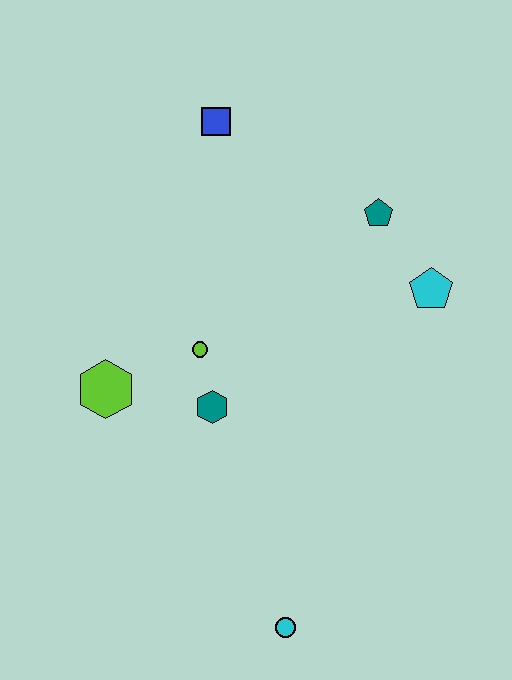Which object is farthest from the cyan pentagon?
The cyan circle is farthest from the cyan pentagon.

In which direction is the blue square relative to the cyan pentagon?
The blue square is to the left of the cyan pentagon.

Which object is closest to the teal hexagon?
The lime circle is closest to the teal hexagon.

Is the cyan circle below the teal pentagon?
Yes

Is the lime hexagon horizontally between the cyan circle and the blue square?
No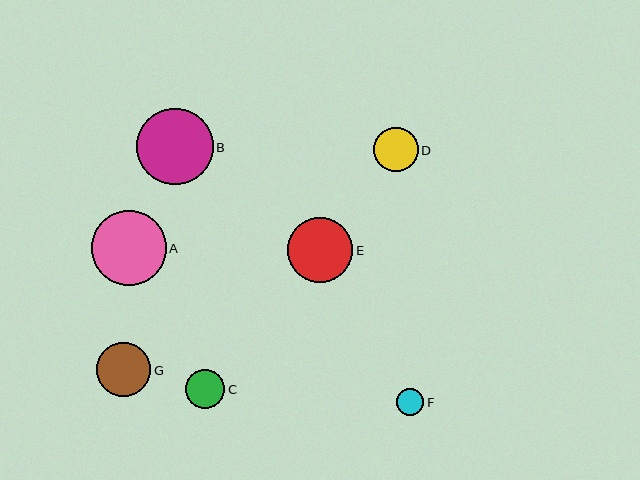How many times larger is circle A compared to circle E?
Circle A is approximately 1.1 times the size of circle E.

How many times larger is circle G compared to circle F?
Circle G is approximately 2.0 times the size of circle F.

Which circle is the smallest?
Circle F is the smallest with a size of approximately 28 pixels.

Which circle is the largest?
Circle B is the largest with a size of approximately 77 pixels.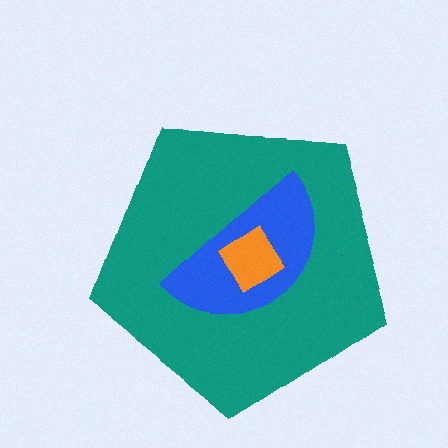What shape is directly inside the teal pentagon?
The blue semicircle.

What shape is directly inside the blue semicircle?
The orange diamond.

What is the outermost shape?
The teal pentagon.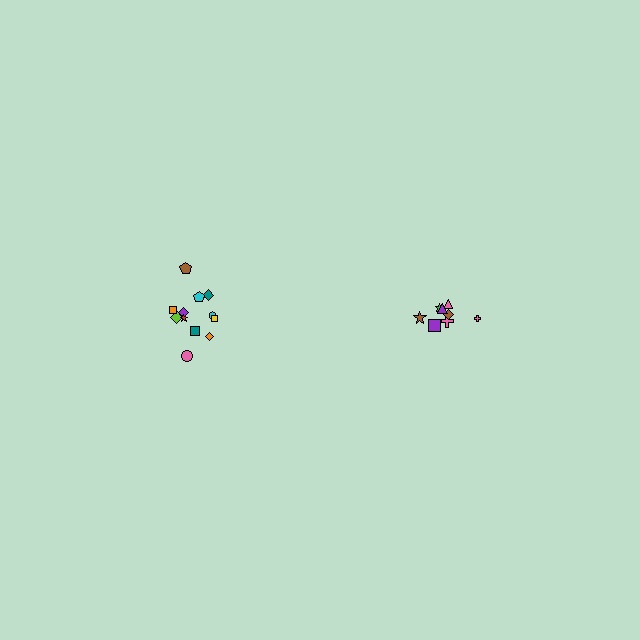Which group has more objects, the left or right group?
The left group.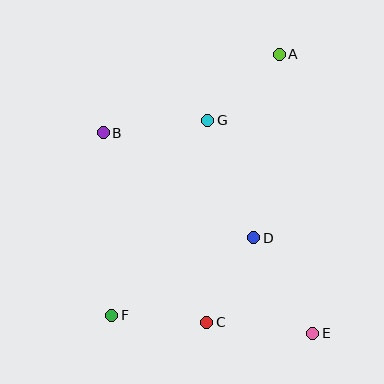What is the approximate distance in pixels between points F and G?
The distance between F and G is approximately 217 pixels.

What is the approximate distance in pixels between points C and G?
The distance between C and G is approximately 202 pixels.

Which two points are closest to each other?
Points C and F are closest to each other.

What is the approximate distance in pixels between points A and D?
The distance between A and D is approximately 186 pixels.